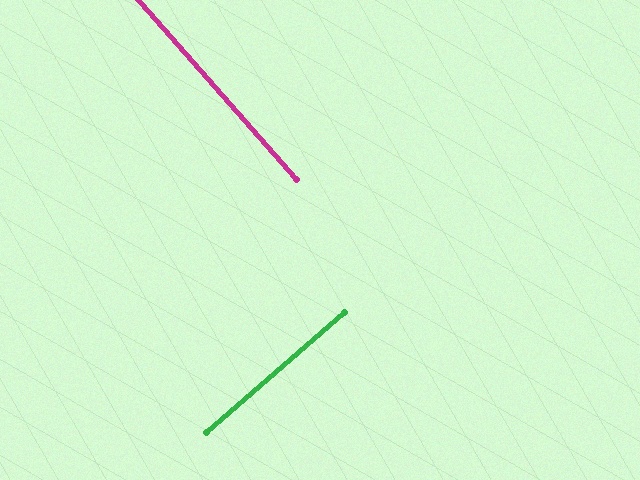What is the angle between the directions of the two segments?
Approximately 90 degrees.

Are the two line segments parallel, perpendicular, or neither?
Perpendicular — they meet at approximately 90°.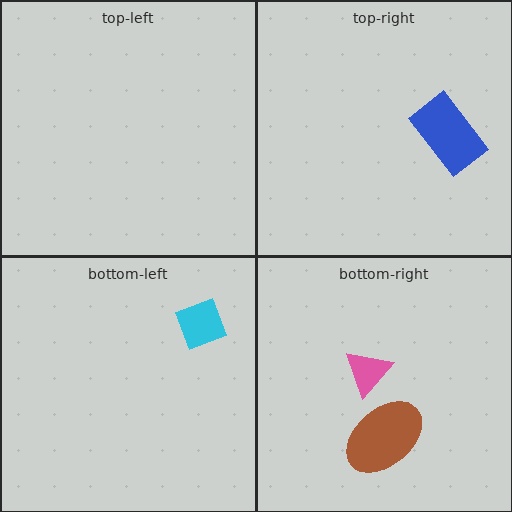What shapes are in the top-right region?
The blue rectangle.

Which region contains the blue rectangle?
The top-right region.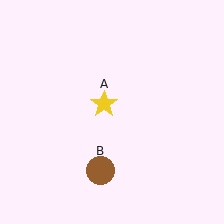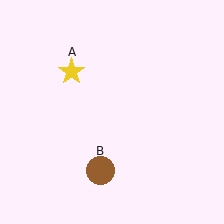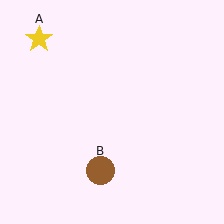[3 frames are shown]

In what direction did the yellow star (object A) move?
The yellow star (object A) moved up and to the left.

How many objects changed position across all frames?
1 object changed position: yellow star (object A).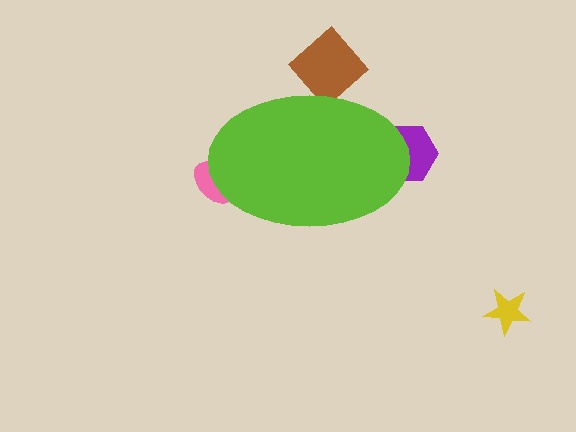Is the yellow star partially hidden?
No, the yellow star is fully visible.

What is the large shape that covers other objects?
A lime ellipse.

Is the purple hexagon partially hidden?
Yes, the purple hexagon is partially hidden behind the lime ellipse.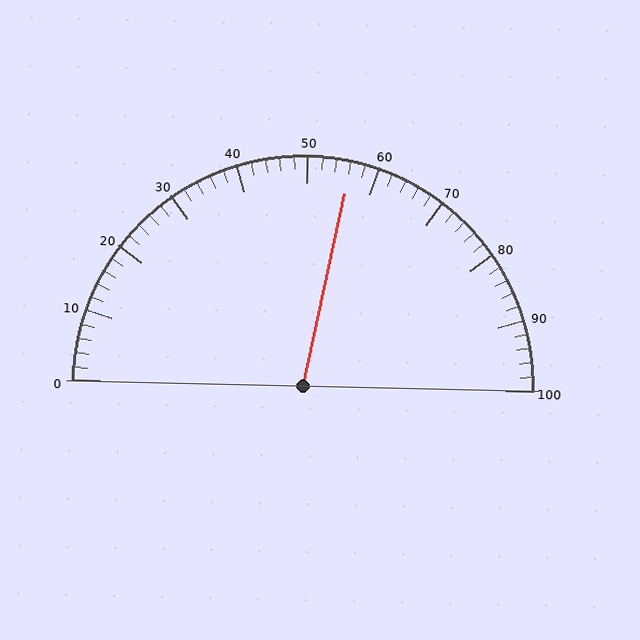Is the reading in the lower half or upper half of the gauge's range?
The reading is in the upper half of the range (0 to 100).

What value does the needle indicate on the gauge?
The needle indicates approximately 56.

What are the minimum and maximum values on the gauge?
The gauge ranges from 0 to 100.